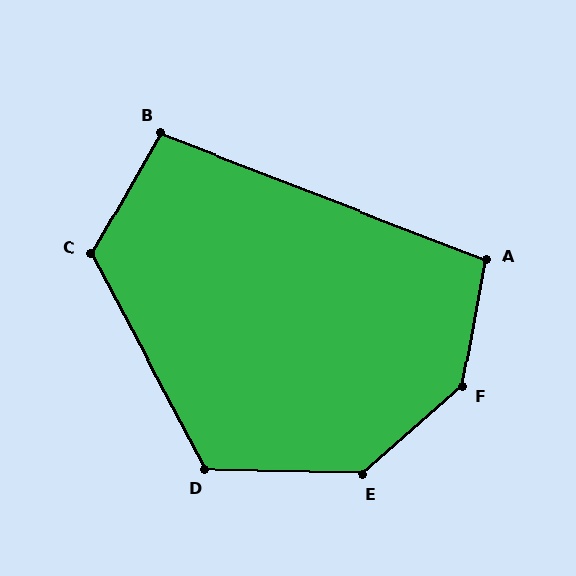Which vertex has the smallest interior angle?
B, at approximately 99 degrees.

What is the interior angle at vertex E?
Approximately 137 degrees (obtuse).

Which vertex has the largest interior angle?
F, at approximately 142 degrees.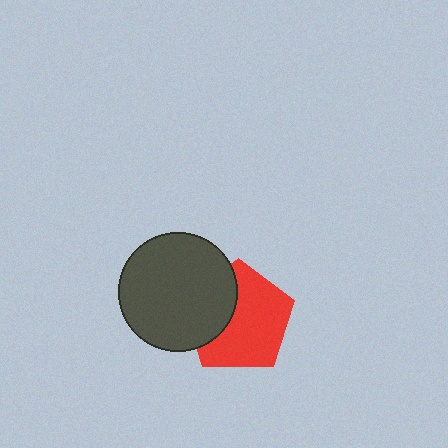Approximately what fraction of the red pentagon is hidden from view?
Roughly 33% of the red pentagon is hidden behind the dark gray circle.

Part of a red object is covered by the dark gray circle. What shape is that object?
It is a pentagon.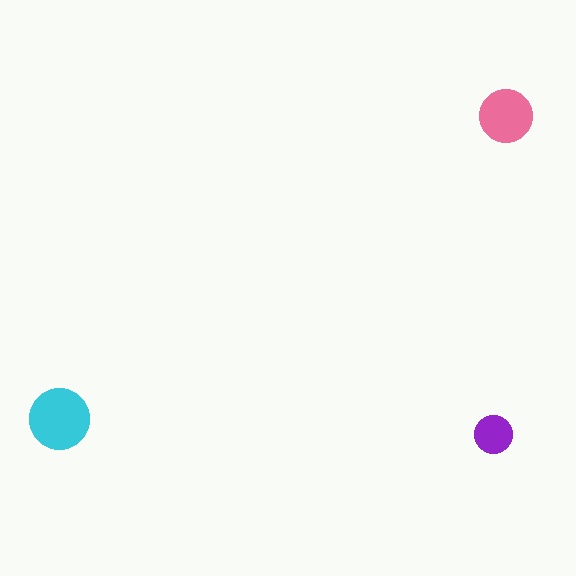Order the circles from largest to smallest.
the cyan one, the pink one, the purple one.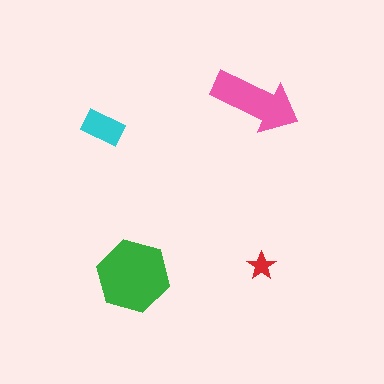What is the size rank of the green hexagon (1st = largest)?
1st.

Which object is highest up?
The pink arrow is topmost.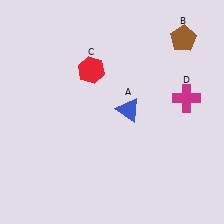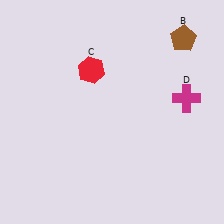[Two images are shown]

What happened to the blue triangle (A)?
The blue triangle (A) was removed in Image 2. It was in the top-right area of Image 1.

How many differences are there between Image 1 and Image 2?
There is 1 difference between the two images.